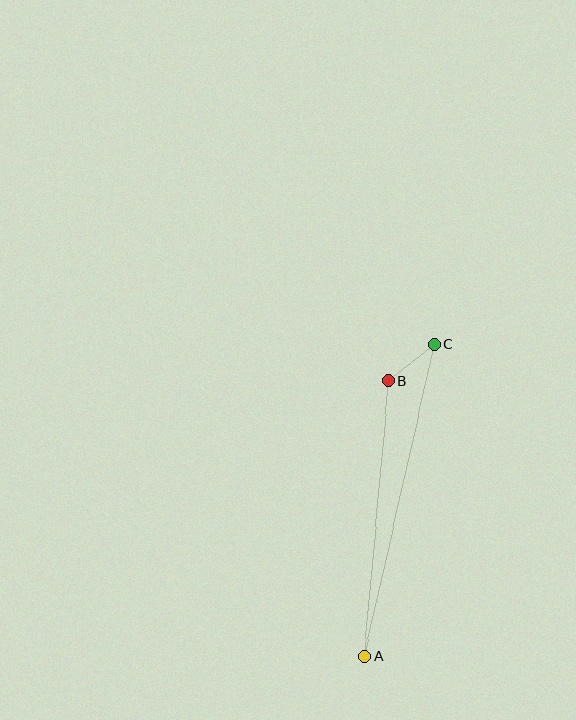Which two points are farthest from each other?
Points A and C are farthest from each other.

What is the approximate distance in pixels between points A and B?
The distance between A and B is approximately 277 pixels.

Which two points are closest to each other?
Points B and C are closest to each other.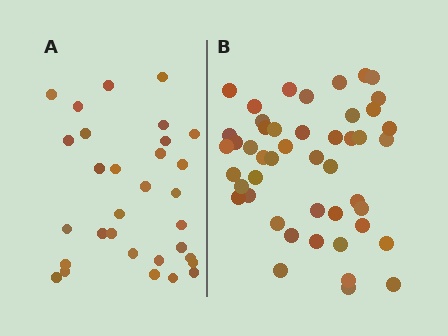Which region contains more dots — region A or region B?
Region B (the right region) has more dots.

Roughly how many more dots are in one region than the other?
Region B has approximately 15 more dots than region A.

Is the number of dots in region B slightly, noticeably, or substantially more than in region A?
Region B has substantially more. The ratio is roughly 1.5 to 1.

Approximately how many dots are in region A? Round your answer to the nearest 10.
About 30 dots. (The exact count is 31, which rounds to 30.)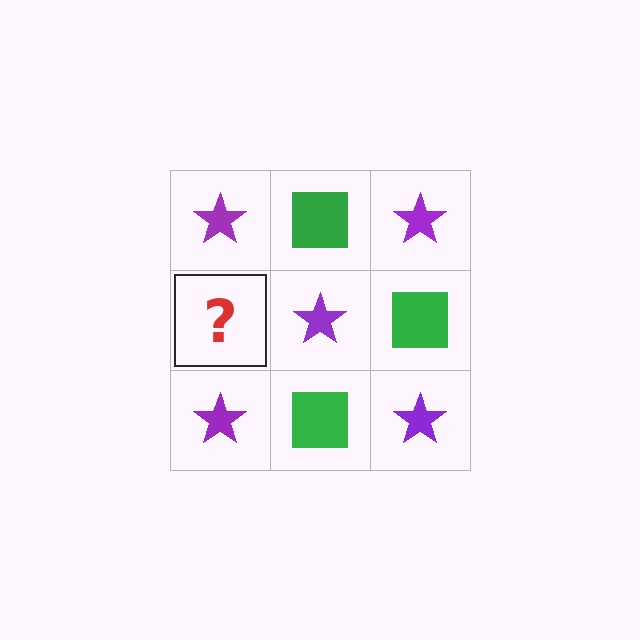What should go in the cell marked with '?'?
The missing cell should contain a green square.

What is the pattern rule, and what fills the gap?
The rule is that it alternates purple star and green square in a checkerboard pattern. The gap should be filled with a green square.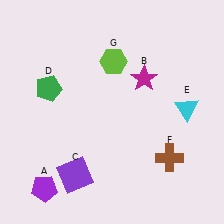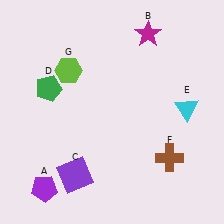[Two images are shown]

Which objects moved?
The objects that moved are: the magenta star (B), the lime hexagon (G).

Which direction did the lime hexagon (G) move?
The lime hexagon (G) moved left.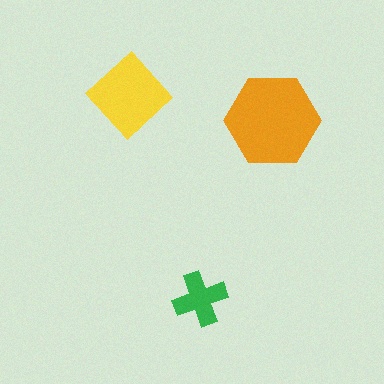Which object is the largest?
The orange hexagon.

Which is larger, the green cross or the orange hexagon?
The orange hexagon.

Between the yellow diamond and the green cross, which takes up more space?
The yellow diamond.